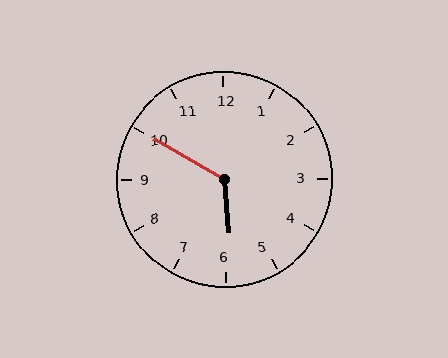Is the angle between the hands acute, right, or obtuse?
It is obtuse.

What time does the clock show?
5:50.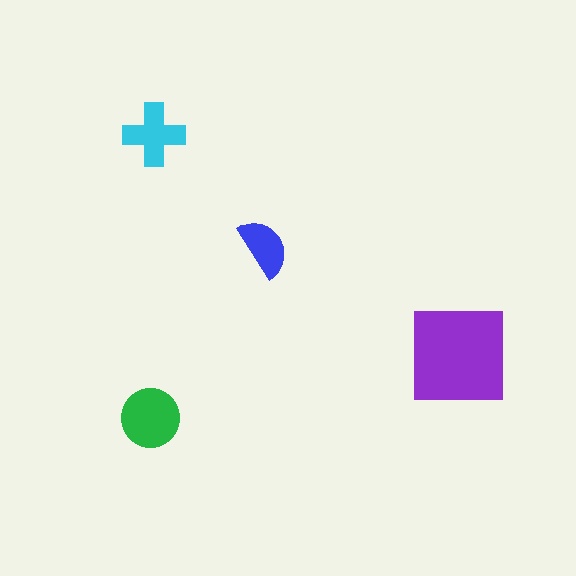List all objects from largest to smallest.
The purple square, the green circle, the cyan cross, the blue semicircle.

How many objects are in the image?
There are 4 objects in the image.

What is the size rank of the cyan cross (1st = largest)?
3rd.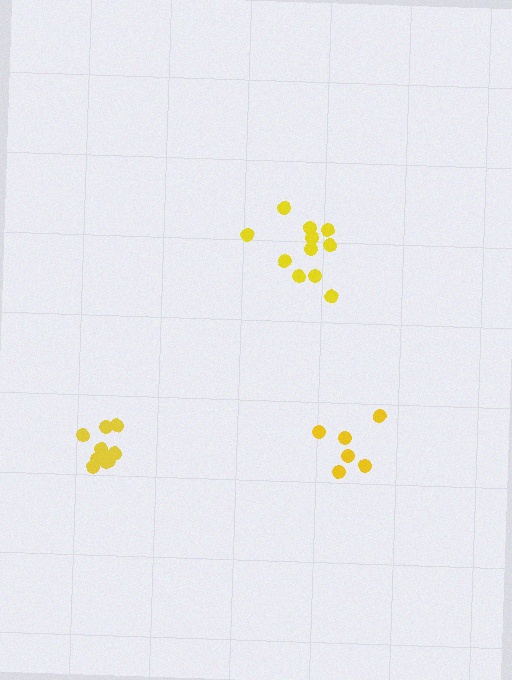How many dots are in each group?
Group 1: 11 dots, Group 2: 11 dots, Group 3: 6 dots (28 total).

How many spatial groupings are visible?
There are 3 spatial groupings.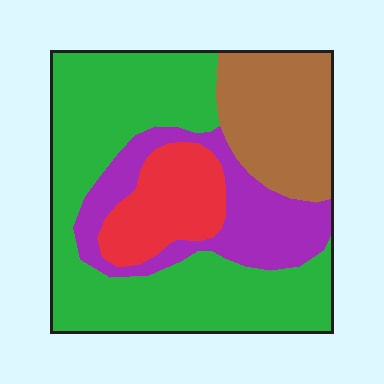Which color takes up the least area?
Red, at roughly 15%.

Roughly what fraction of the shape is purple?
Purple covers about 20% of the shape.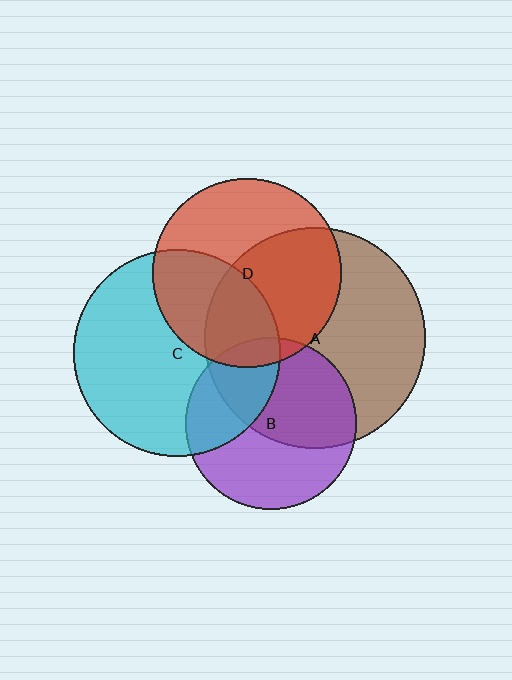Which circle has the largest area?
Circle A (brown).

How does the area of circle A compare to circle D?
Approximately 1.4 times.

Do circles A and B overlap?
Yes.